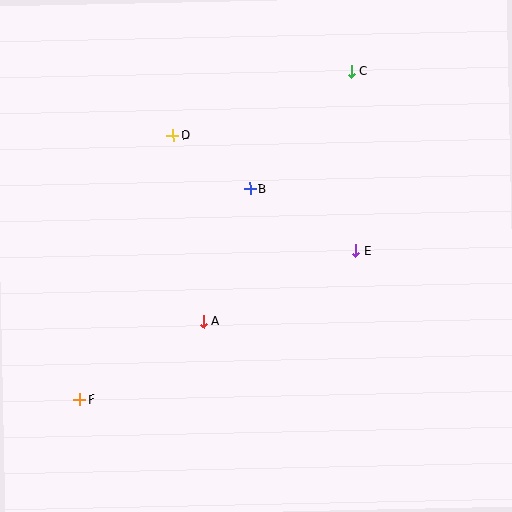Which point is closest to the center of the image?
Point B at (250, 189) is closest to the center.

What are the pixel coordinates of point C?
Point C is at (351, 71).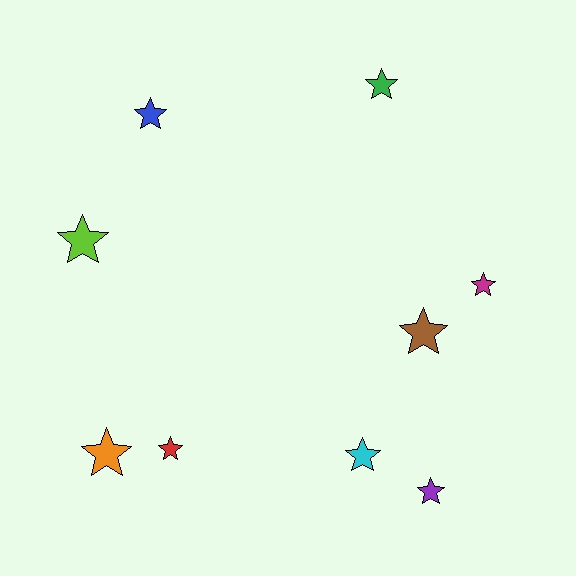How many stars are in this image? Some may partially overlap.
There are 9 stars.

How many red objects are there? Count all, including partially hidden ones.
There is 1 red object.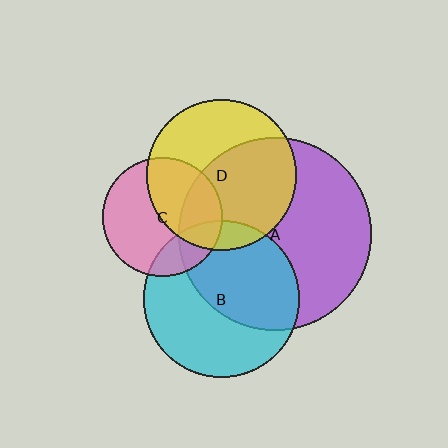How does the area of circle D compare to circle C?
Approximately 1.6 times.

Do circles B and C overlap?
Yes.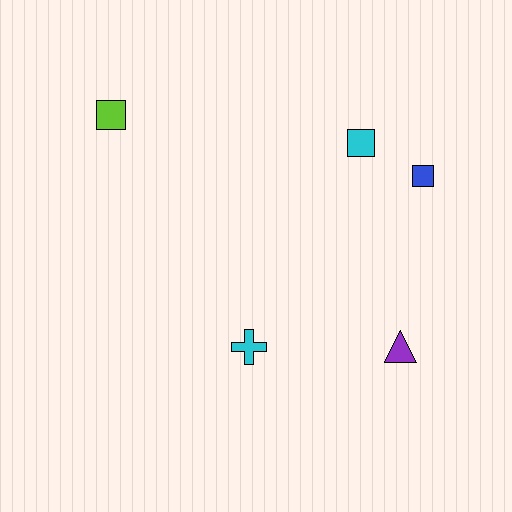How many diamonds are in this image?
There are no diamonds.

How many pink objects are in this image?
There are no pink objects.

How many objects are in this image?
There are 5 objects.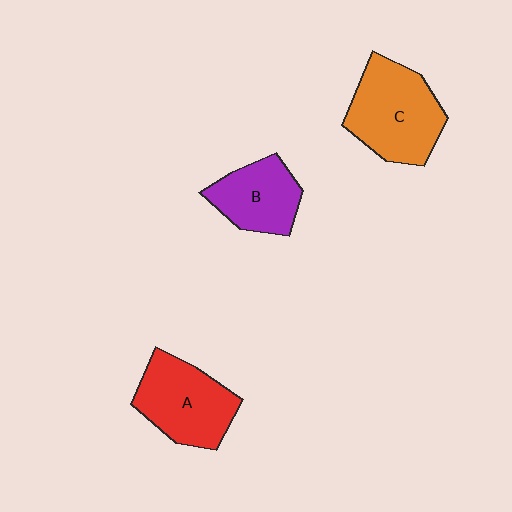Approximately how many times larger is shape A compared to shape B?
Approximately 1.3 times.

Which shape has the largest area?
Shape C (orange).